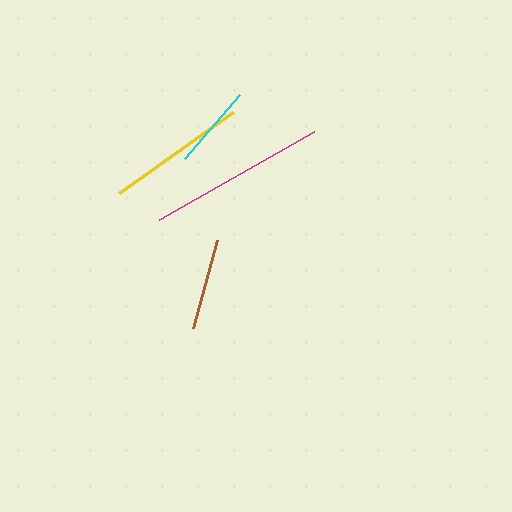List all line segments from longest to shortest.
From longest to shortest: magenta, yellow, brown, cyan.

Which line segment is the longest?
The magenta line is the longest at approximately 178 pixels.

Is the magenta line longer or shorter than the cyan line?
The magenta line is longer than the cyan line.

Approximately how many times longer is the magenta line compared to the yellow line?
The magenta line is approximately 1.3 times the length of the yellow line.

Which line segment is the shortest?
The cyan line is the shortest at approximately 85 pixels.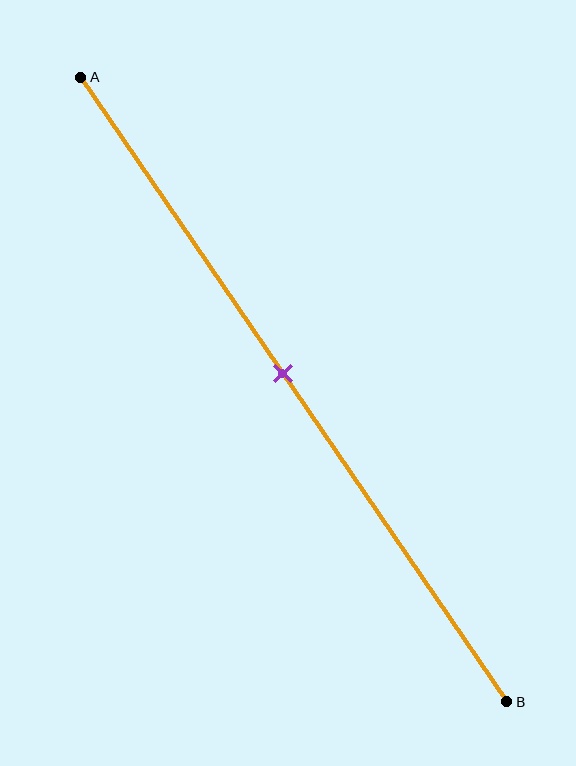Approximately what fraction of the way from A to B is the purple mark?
The purple mark is approximately 45% of the way from A to B.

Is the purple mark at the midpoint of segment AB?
Yes, the mark is approximately at the midpoint.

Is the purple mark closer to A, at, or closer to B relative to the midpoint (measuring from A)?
The purple mark is approximately at the midpoint of segment AB.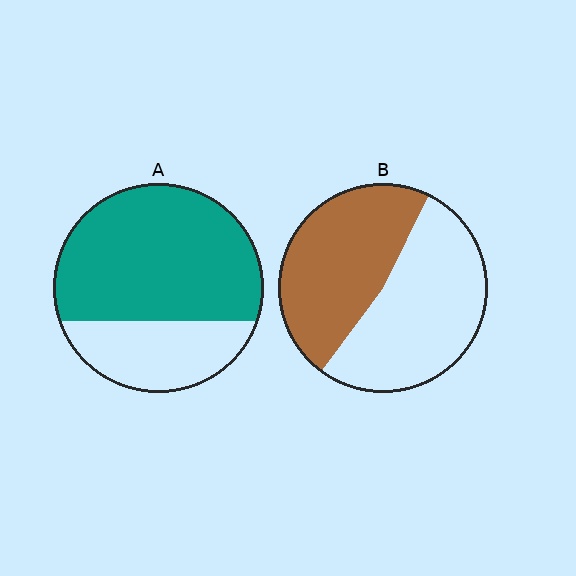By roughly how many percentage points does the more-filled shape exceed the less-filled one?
By roughly 20 percentage points (A over B).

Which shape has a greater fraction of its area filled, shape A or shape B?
Shape A.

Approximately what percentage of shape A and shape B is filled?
A is approximately 70% and B is approximately 45%.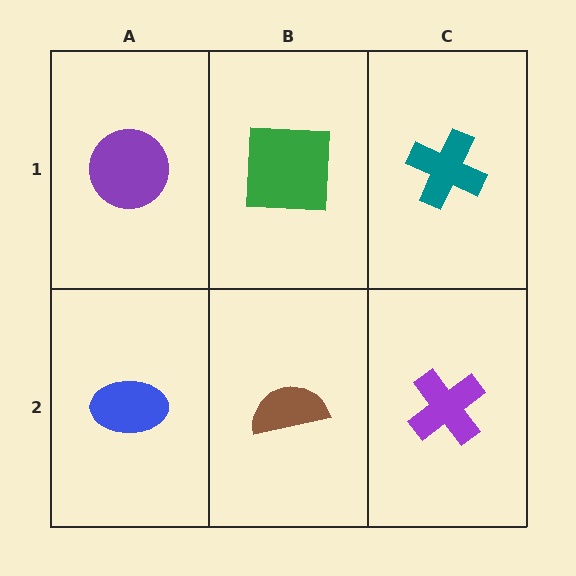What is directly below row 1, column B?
A brown semicircle.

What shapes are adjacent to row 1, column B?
A brown semicircle (row 2, column B), a purple circle (row 1, column A), a teal cross (row 1, column C).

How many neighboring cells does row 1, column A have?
2.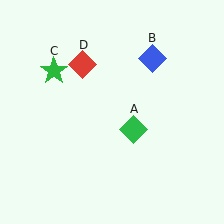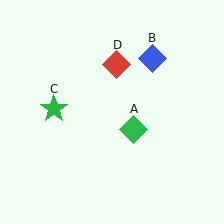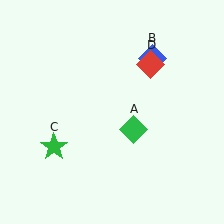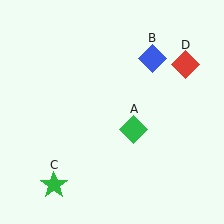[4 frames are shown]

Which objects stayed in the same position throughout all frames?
Green diamond (object A) and blue diamond (object B) remained stationary.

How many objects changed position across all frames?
2 objects changed position: green star (object C), red diamond (object D).